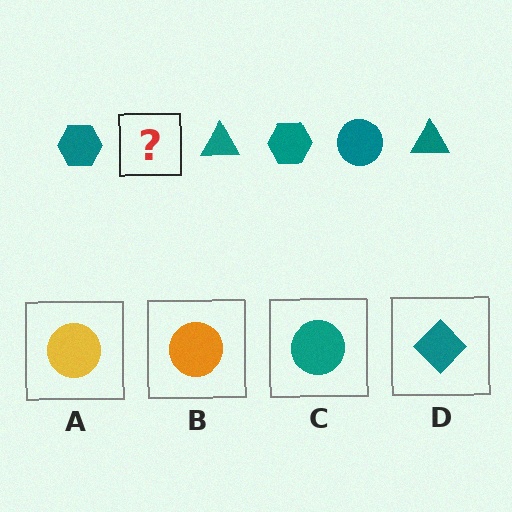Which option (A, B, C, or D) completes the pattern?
C.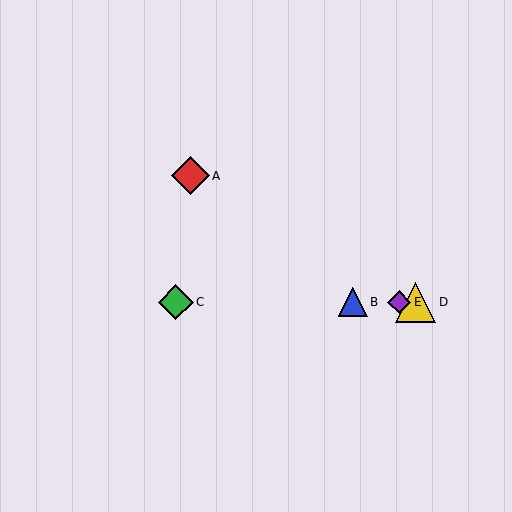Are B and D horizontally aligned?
Yes, both are at y≈302.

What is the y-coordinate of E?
Object E is at y≈302.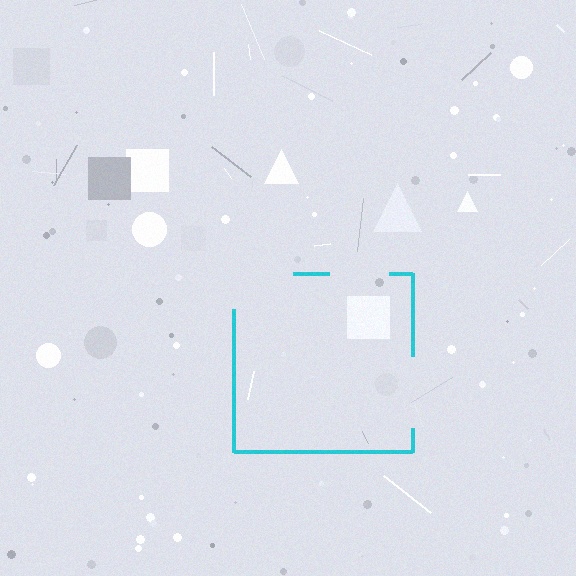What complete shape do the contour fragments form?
The contour fragments form a square.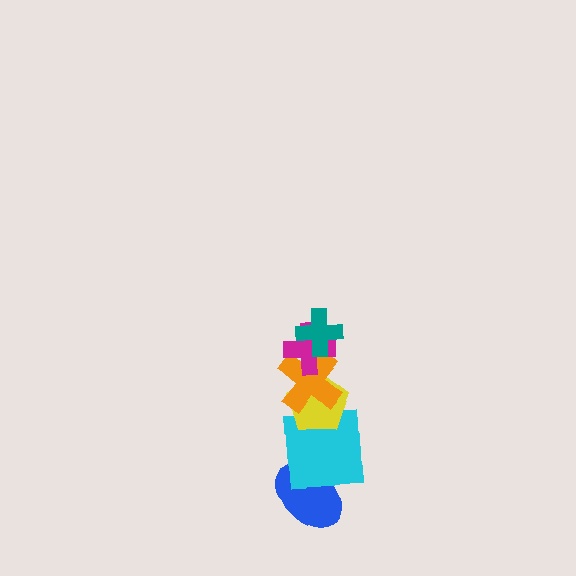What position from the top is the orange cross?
The orange cross is 3rd from the top.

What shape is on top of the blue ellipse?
The cyan square is on top of the blue ellipse.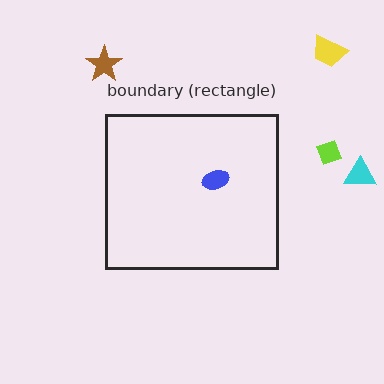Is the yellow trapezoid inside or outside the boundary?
Outside.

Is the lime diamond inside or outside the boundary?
Outside.